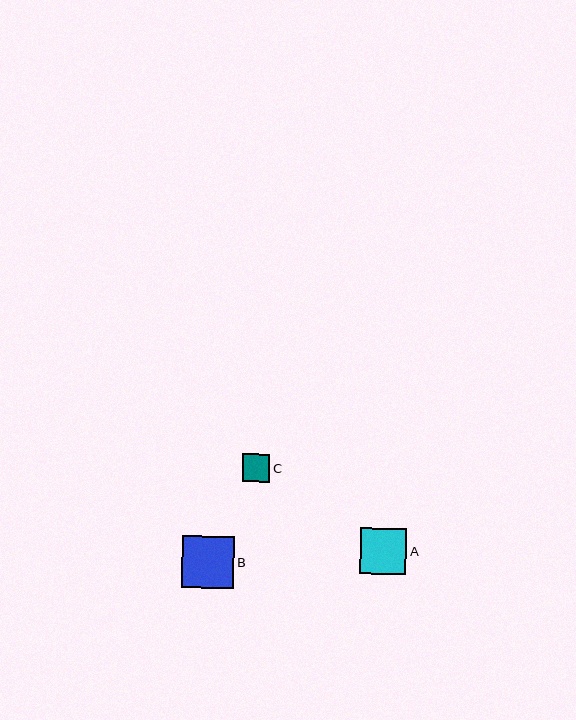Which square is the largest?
Square B is the largest with a size of approximately 52 pixels.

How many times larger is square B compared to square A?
Square B is approximately 1.1 times the size of square A.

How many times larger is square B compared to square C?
Square B is approximately 1.9 times the size of square C.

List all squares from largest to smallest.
From largest to smallest: B, A, C.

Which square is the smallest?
Square C is the smallest with a size of approximately 27 pixels.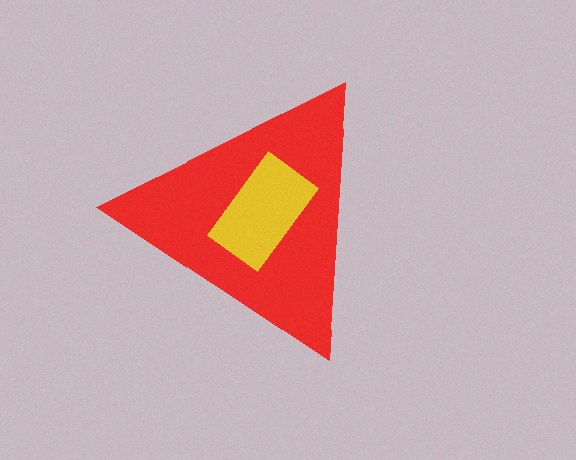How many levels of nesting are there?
2.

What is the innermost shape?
The yellow rectangle.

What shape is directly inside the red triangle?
The yellow rectangle.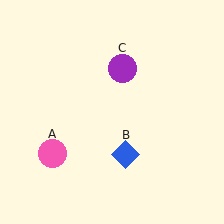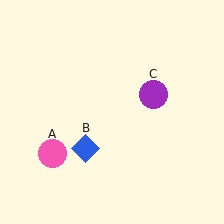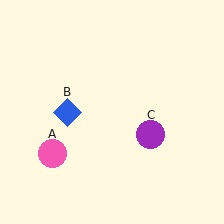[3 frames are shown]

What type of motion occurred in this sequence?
The blue diamond (object B), purple circle (object C) rotated clockwise around the center of the scene.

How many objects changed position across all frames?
2 objects changed position: blue diamond (object B), purple circle (object C).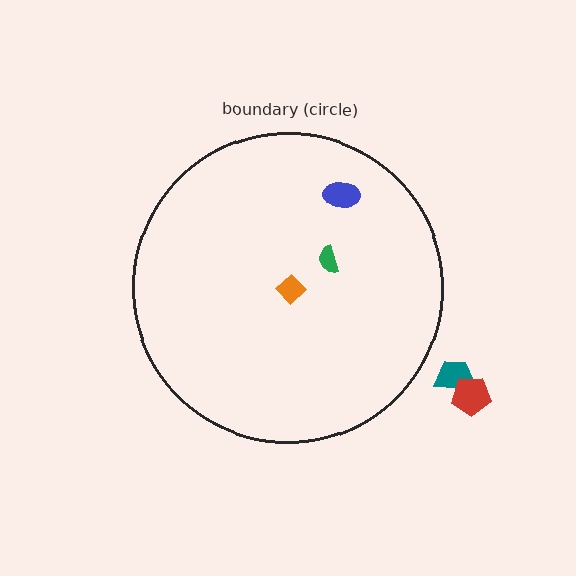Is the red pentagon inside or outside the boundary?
Outside.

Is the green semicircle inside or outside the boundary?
Inside.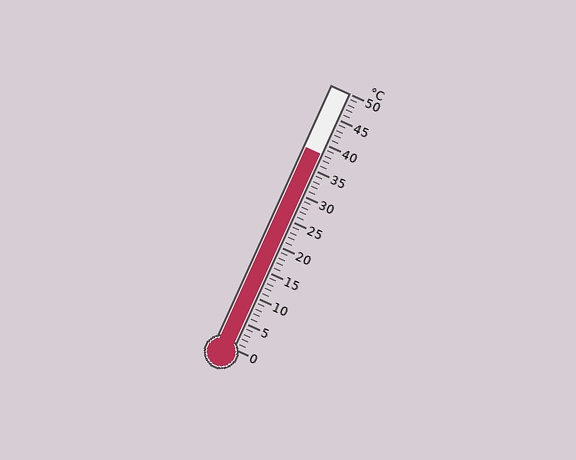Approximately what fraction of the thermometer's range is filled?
The thermometer is filled to approximately 75% of its range.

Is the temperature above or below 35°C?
The temperature is above 35°C.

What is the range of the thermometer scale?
The thermometer scale ranges from 0°C to 50°C.